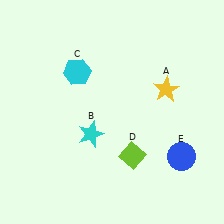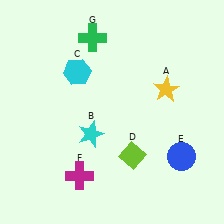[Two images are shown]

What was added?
A magenta cross (F), a green cross (G) were added in Image 2.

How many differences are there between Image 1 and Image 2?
There are 2 differences between the two images.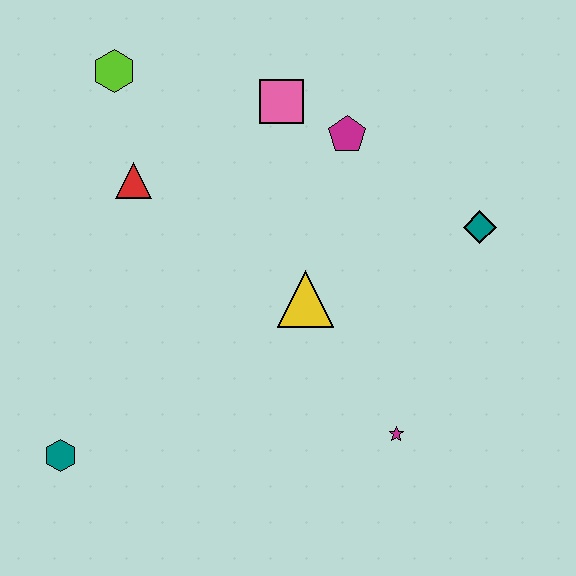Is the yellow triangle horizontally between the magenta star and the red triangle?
Yes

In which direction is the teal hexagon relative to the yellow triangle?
The teal hexagon is to the left of the yellow triangle.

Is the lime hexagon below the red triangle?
No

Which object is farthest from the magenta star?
The lime hexagon is farthest from the magenta star.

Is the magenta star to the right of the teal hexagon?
Yes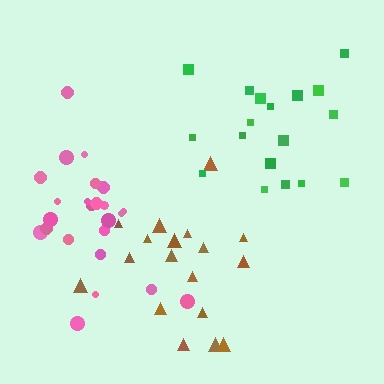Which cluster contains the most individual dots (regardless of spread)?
Pink (24).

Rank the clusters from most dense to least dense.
pink, green, brown.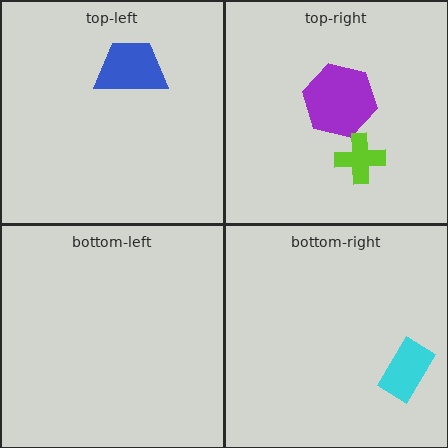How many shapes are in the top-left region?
1.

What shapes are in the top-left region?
The blue trapezoid.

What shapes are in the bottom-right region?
The cyan rectangle.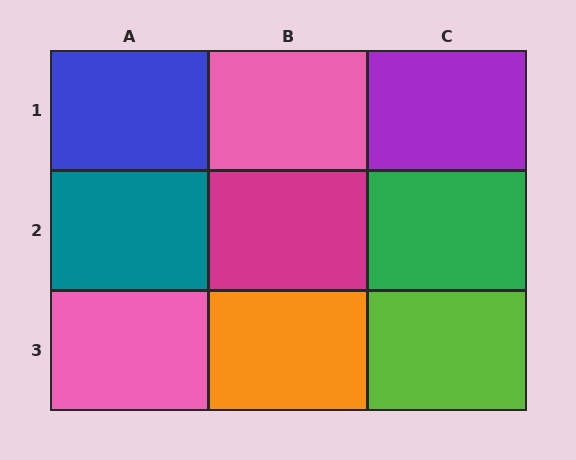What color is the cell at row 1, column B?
Pink.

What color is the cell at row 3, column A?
Pink.